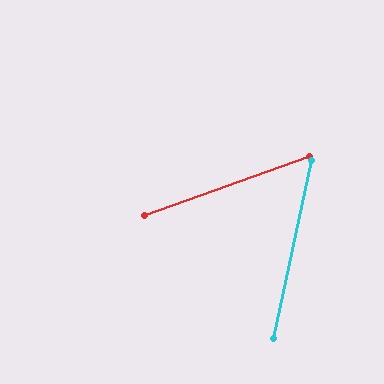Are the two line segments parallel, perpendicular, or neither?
Neither parallel nor perpendicular — they differ by about 58°.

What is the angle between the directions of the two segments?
Approximately 58 degrees.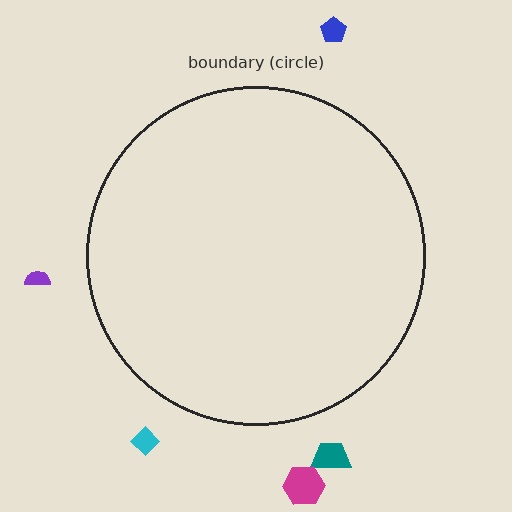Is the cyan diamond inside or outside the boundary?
Outside.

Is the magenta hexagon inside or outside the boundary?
Outside.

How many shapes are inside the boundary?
0 inside, 5 outside.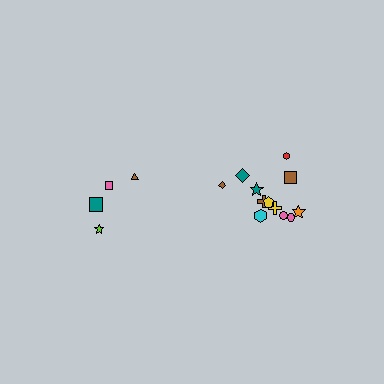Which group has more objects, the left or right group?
The right group.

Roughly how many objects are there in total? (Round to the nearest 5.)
Roughly 15 objects in total.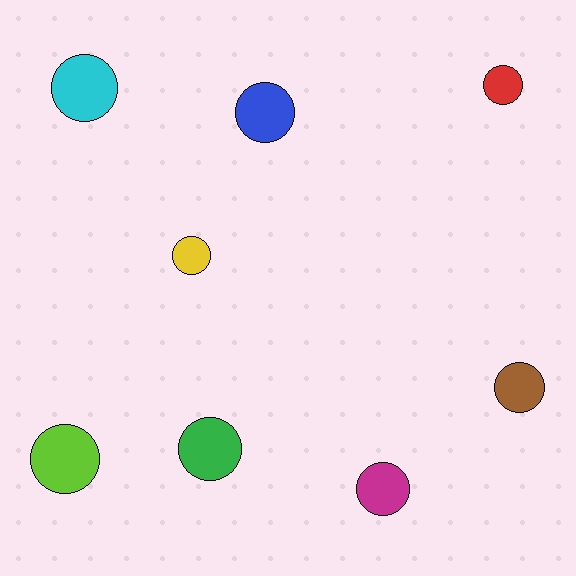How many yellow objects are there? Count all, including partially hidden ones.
There is 1 yellow object.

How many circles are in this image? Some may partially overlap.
There are 8 circles.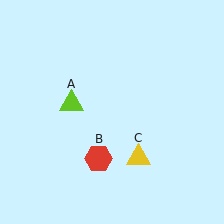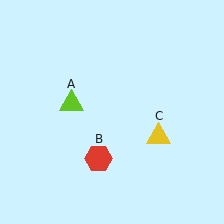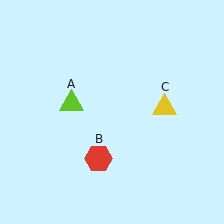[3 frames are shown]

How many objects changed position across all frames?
1 object changed position: yellow triangle (object C).